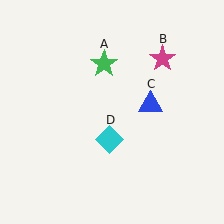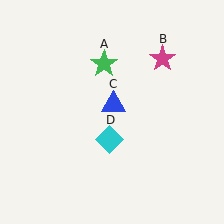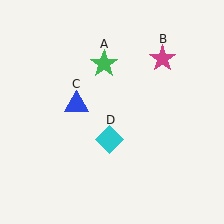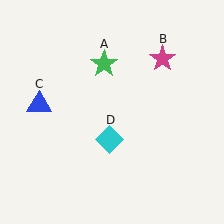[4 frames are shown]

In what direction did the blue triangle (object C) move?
The blue triangle (object C) moved left.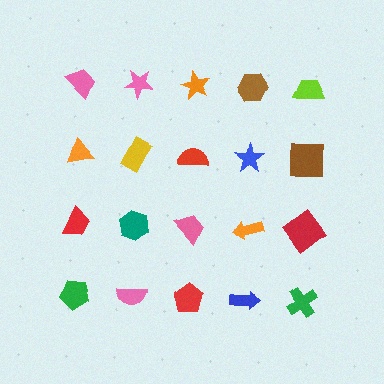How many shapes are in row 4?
5 shapes.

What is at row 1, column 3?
An orange star.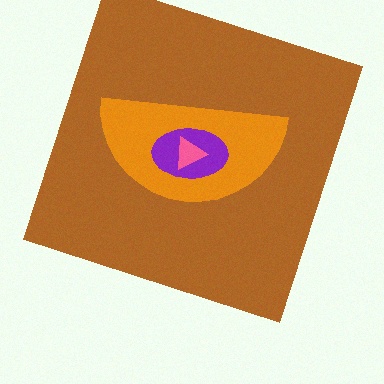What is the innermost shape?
The pink triangle.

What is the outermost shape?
The brown square.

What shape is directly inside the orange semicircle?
The purple ellipse.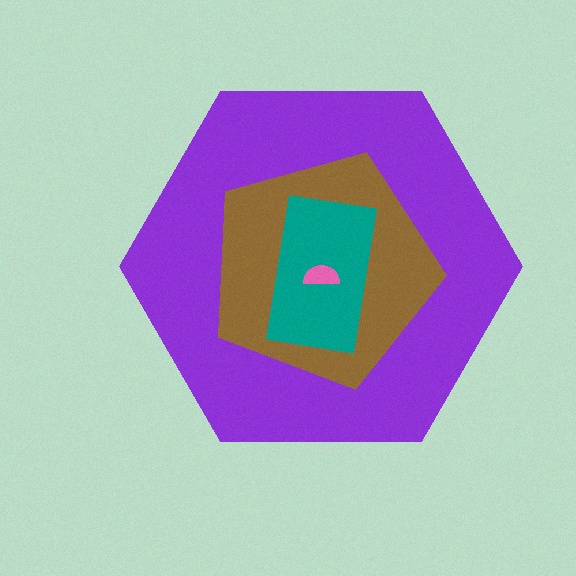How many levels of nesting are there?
4.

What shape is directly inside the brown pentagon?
The teal rectangle.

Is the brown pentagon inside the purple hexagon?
Yes.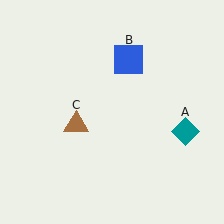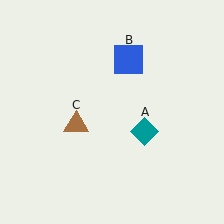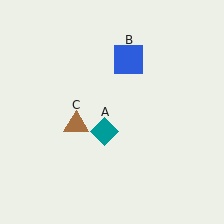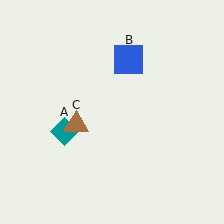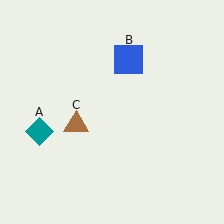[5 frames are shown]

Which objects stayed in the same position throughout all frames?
Blue square (object B) and brown triangle (object C) remained stationary.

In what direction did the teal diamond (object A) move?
The teal diamond (object A) moved left.